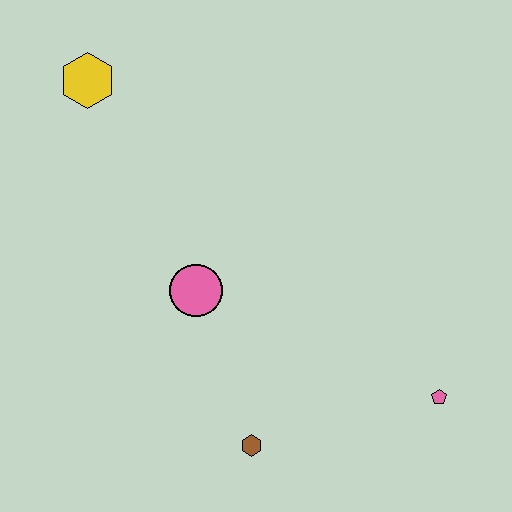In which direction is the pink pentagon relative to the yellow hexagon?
The pink pentagon is to the right of the yellow hexagon.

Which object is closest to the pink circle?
The brown hexagon is closest to the pink circle.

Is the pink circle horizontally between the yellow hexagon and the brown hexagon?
Yes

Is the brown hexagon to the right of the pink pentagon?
No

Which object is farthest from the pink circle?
The pink pentagon is farthest from the pink circle.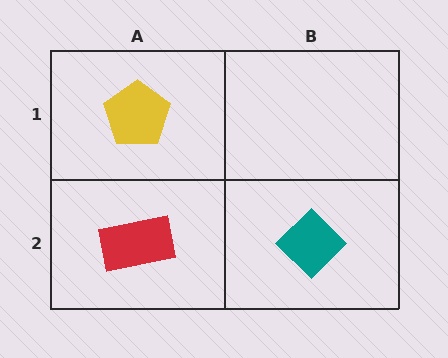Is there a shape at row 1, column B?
No, that cell is empty.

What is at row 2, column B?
A teal diamond.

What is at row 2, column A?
A red rectangle.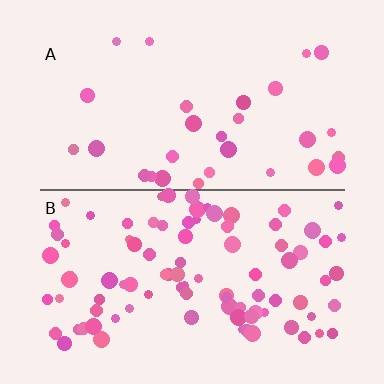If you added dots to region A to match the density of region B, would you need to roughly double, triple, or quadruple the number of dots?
Approximately triple.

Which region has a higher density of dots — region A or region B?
B (the bottom).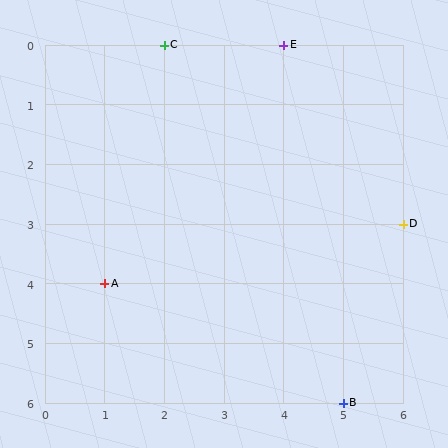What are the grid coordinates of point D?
Point D is at grid coordinates (6, 3).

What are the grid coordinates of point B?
Point B is at grid coordinates (5, 6).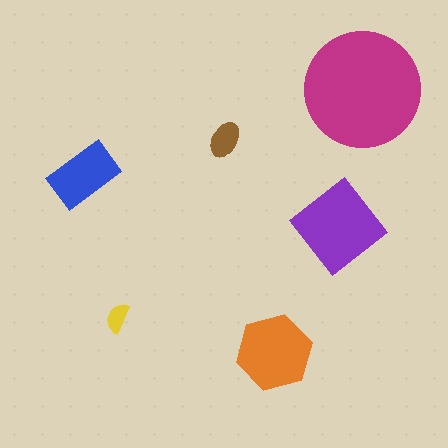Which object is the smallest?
The yellow semicircle.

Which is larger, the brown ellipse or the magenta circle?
The magenta circle.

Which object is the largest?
The magenta circle.